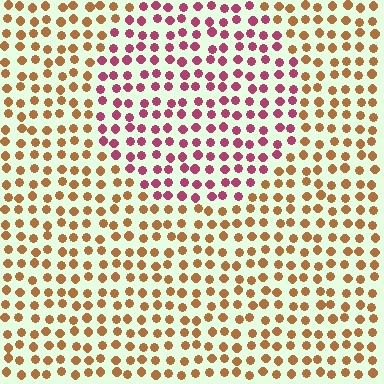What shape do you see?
I see a circle.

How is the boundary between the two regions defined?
The boundary is defined purely by a slight shift in hue (about 55 degrees). Spacing, size, and orientation are identical on both sides.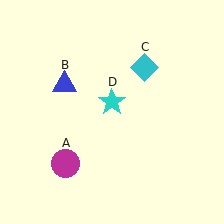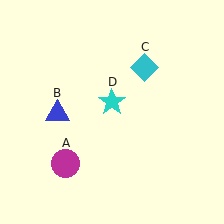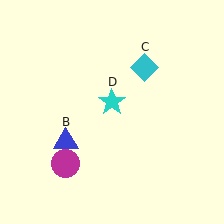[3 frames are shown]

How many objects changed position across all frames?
1 object changed position: blue triangle (object B).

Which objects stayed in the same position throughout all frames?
Magenta circle (object A) and cyan diamond (object C) and cyan star (object D) remained stationary.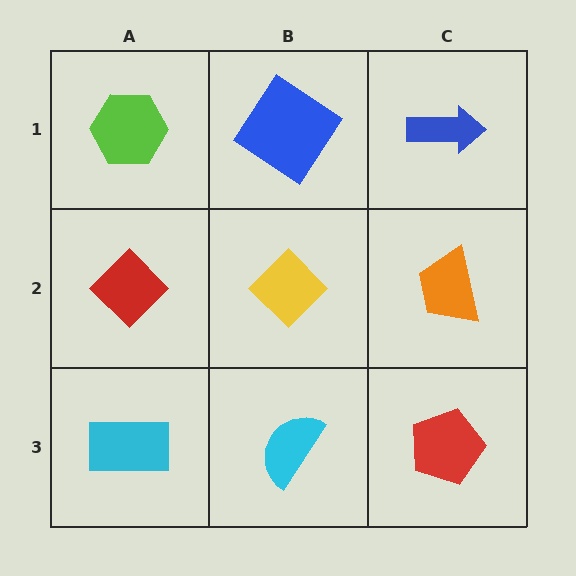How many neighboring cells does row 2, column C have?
3.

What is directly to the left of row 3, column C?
A cyan semicircle.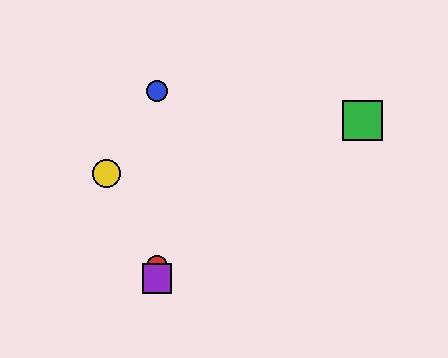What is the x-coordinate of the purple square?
The purple square is at x≈157.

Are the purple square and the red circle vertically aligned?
Yes, both are at x≈157.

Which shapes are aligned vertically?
The red circle, the blue circle, the purple square are aligned vertically.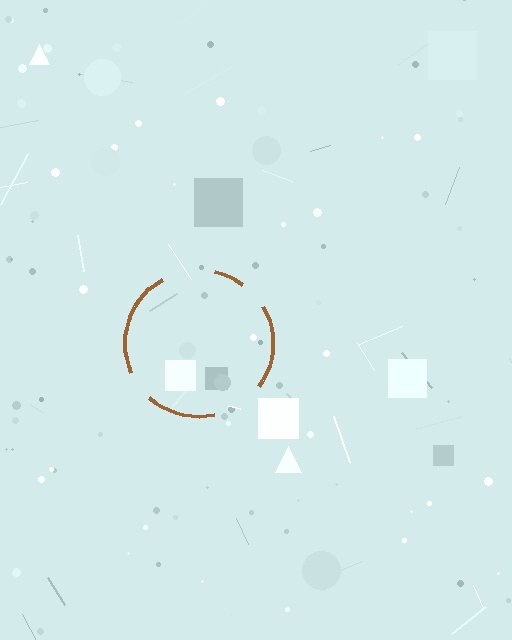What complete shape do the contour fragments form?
The contour fragments form a circle.